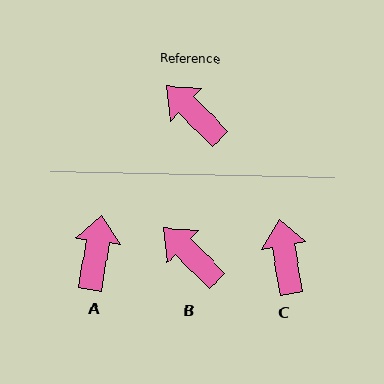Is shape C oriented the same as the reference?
No, it is off by about 36 degrees.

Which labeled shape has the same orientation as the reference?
B.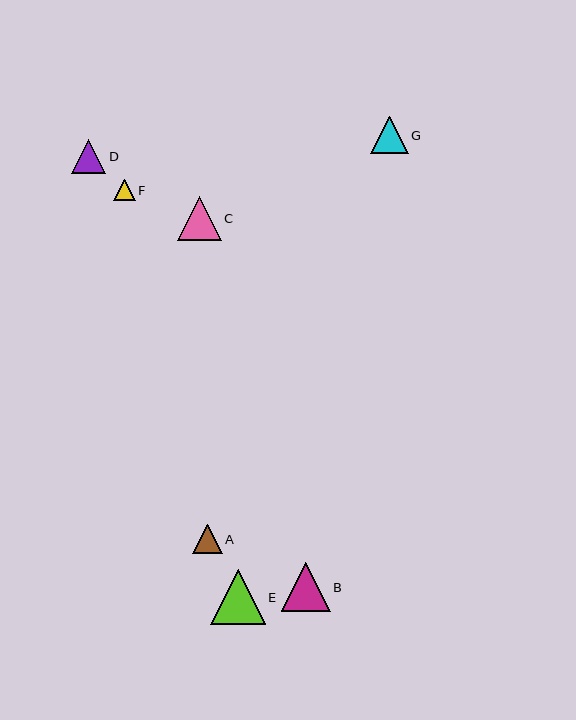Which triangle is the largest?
Triangle E is the largest with a size of approximately 54 pixels.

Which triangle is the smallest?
Triangle F is the smallest with a size of approximately 21 pixels.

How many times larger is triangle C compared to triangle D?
Triangle C is approximately 1.3 times the size of triangle D.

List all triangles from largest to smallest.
From largest to smallest: E, B, C, G, D, A, F.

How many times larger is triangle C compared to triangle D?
Triangle C is approximately 1.3 times the size of triangle D.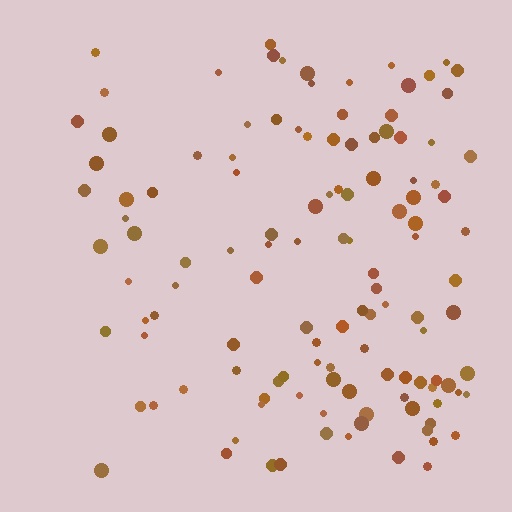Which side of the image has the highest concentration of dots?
The right.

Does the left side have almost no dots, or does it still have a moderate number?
Still a moderate number, just noticeably fewer than the right.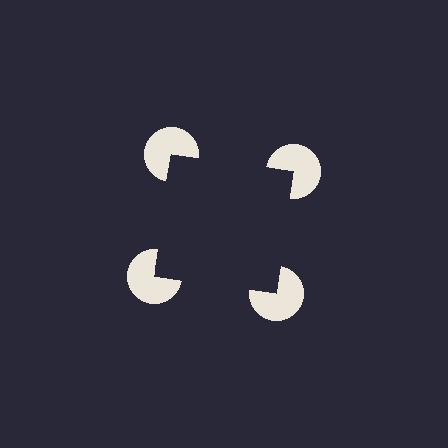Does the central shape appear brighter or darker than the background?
It typically appears slightly darker than the background, even though no actual brightness change is drawn.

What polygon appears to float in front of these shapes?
An illusory square — its edges are inferred from the aligned wedge cuts in the pac-man discs, not physically drawn.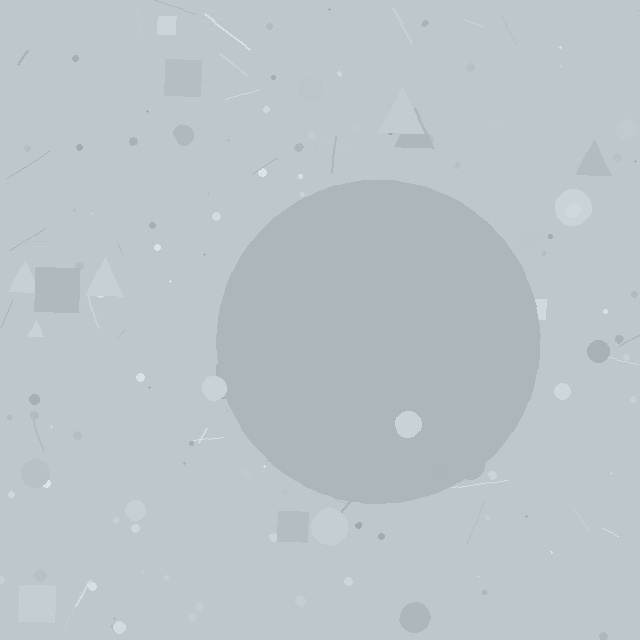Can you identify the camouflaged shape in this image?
The camouflaged shape is a circle.